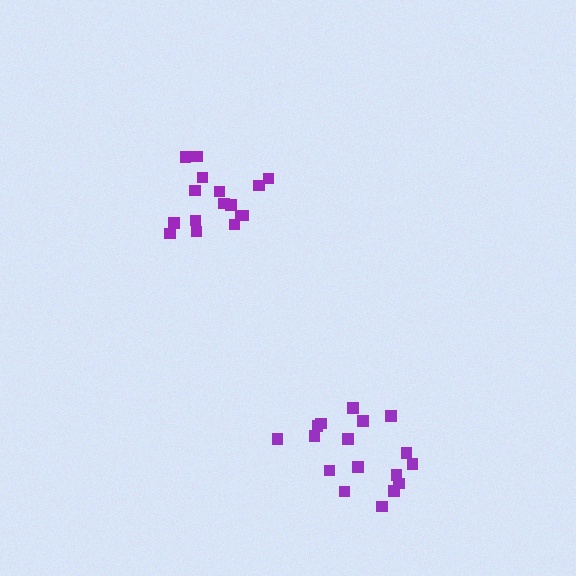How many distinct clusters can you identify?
There are 2 distinct clusters.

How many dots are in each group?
Group 1: 16 dots, Group 2: 17 dots (33 total).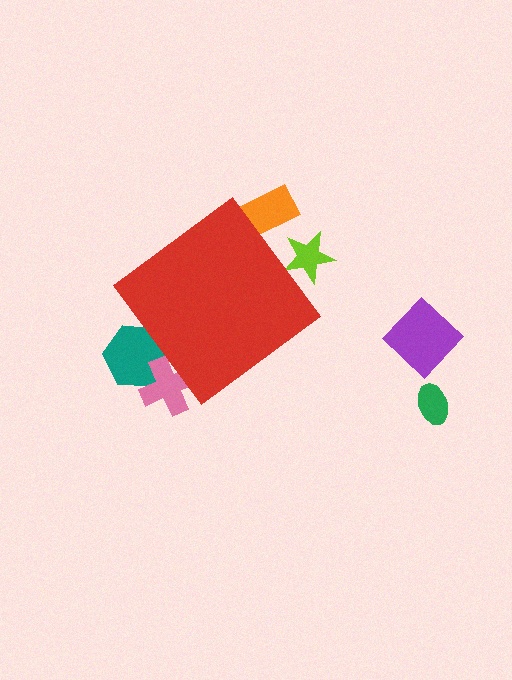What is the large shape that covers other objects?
A red diamond.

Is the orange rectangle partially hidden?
Yes, the orange rectangle is partially hidden behind the red diamond.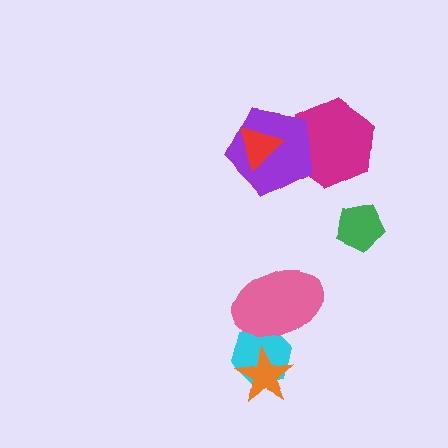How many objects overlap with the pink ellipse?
1 object overlaps with the pink ellipse.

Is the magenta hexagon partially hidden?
Yes, it is partially covered by another shape.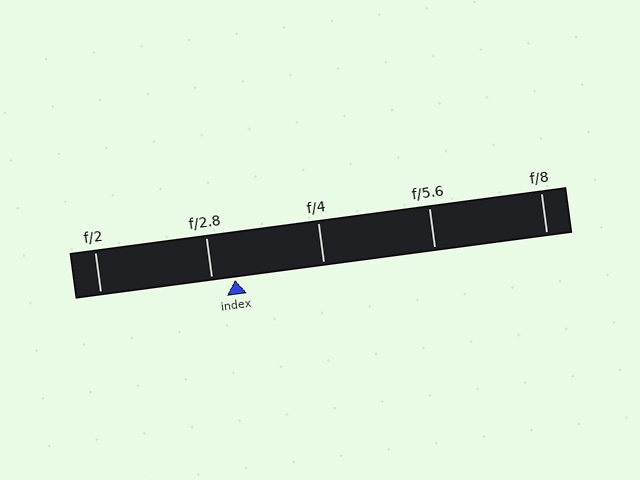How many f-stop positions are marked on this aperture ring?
There are 5 f-stop positions marked.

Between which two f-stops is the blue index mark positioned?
The index mark is between f/2.8 and f/4.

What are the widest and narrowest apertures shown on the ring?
The widest aperture shown is f/2 and the narrowest is f/8.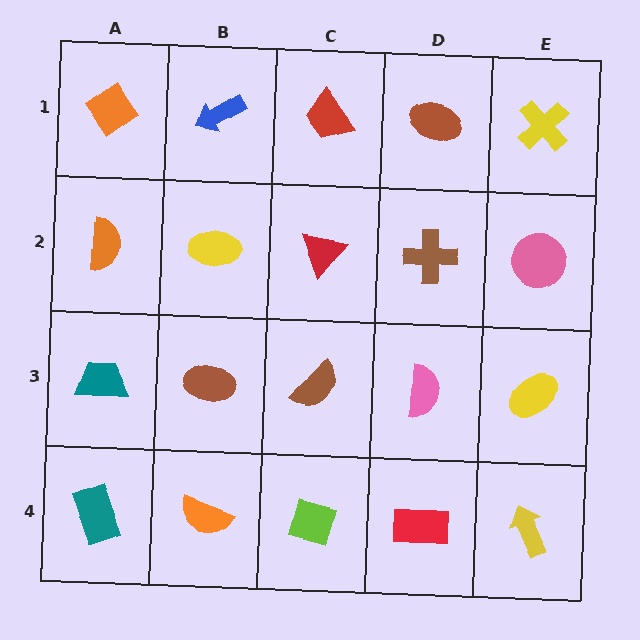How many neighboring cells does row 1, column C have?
3.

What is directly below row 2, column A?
A teal trapezoid.